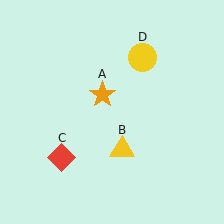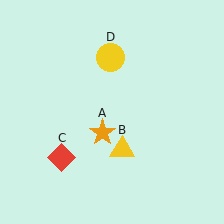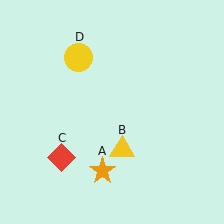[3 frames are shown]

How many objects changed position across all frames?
2 objects changed position: orange star (object A), yellow circle (object D).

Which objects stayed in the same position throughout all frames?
Yellow triangle (object B) and red diamond (object C) remained stationary.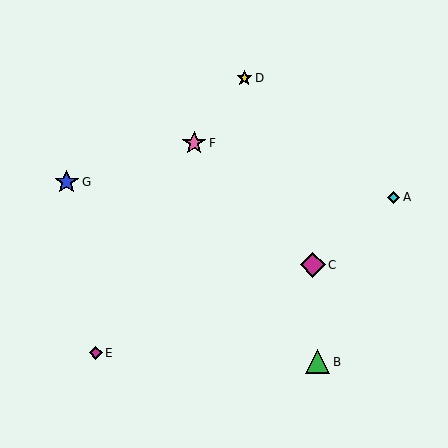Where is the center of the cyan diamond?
The center of the cyan diamond is at (394, 197).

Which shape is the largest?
The magenta diamond (labeled C) is the largest.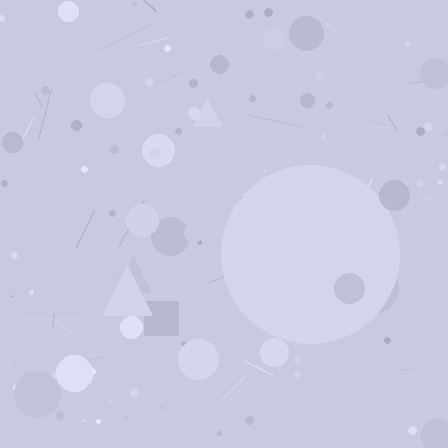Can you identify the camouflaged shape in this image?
The camouflaged shape is a circle.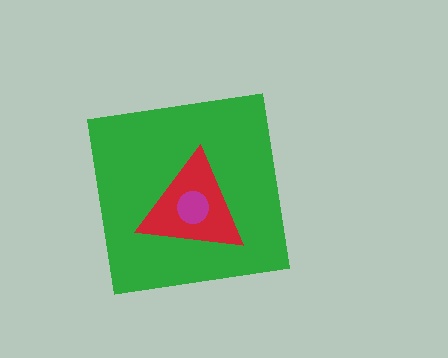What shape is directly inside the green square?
The red triangle.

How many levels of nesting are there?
3.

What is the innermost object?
The magenta circle.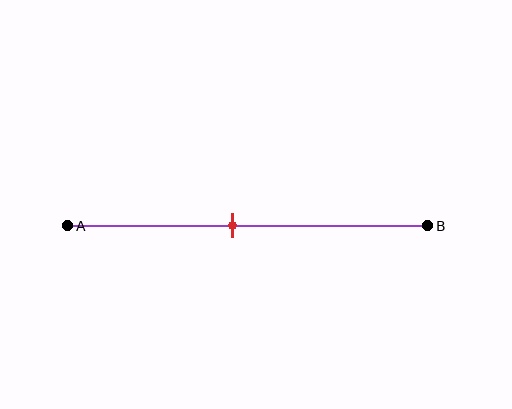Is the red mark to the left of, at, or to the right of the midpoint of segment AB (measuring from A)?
The red mark is to the left of the midpoint of segment AB.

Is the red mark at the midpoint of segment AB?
No, the mark is at about 45% from A, not at the 50% midpoint.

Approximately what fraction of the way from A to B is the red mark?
The red mark is approximately 45% of the way from A to B.